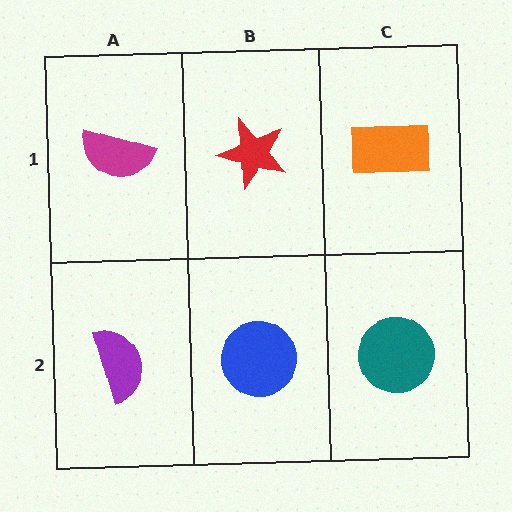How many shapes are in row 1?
3 shapes.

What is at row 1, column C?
An orange rectangle.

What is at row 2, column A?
A purple semicircle.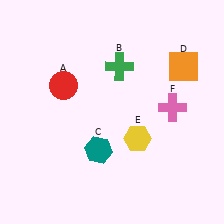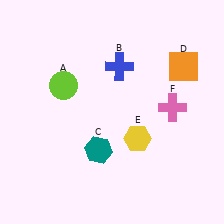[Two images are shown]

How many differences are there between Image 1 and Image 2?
There are 2 differences between the two images.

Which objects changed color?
A changed from red to lime. B changed from green to blue.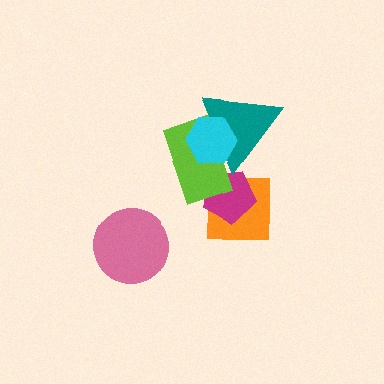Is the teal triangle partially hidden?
Yes, it is partially covered by another shape.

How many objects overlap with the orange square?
1 object overlaps with the orange square.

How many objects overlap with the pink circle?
0 objects overlap with the pink circle.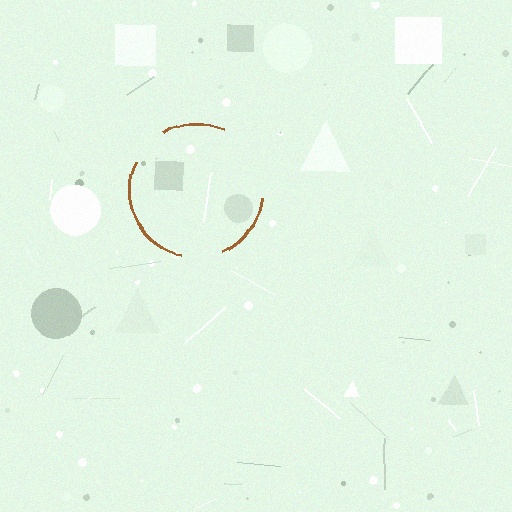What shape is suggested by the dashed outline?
The dashed outline suggests a circle.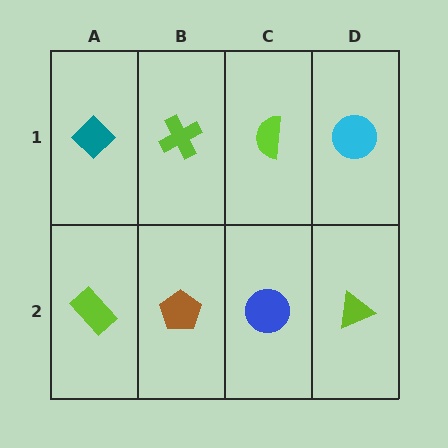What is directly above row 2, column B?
A lime cross.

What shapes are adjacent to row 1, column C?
A blue circle (row 2, column C), a lime cross (row 1, column B), a cyan circle (row 1, column D).